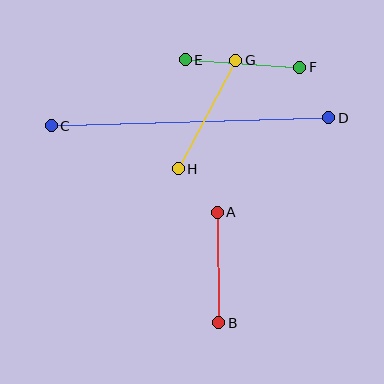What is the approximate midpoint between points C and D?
The midpoint is at approximately (190, 122) pixels.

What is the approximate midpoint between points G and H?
The midpoint is at approximately (207, 114) pixels.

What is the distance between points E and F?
The distance is approximately 114 pixels.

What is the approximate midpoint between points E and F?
The midpoint is at approximately (242, 64) pixels.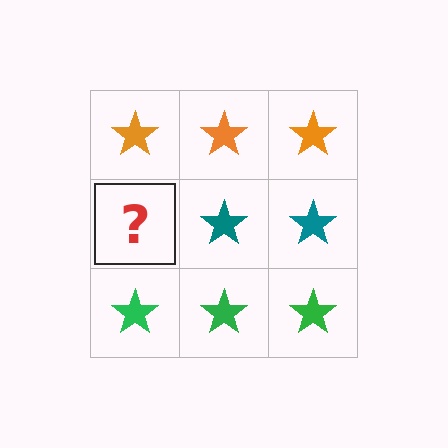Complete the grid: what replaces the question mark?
The question mark should be replaced with a teal star.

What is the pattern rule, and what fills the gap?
The rule is that each row has a consistent color. The gap should be filled with a teal star.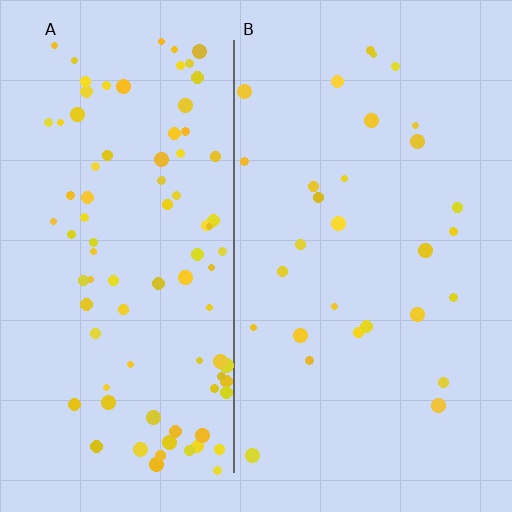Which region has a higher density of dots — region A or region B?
A (the left).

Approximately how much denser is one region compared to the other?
Approximately 3.1× — region A over region B.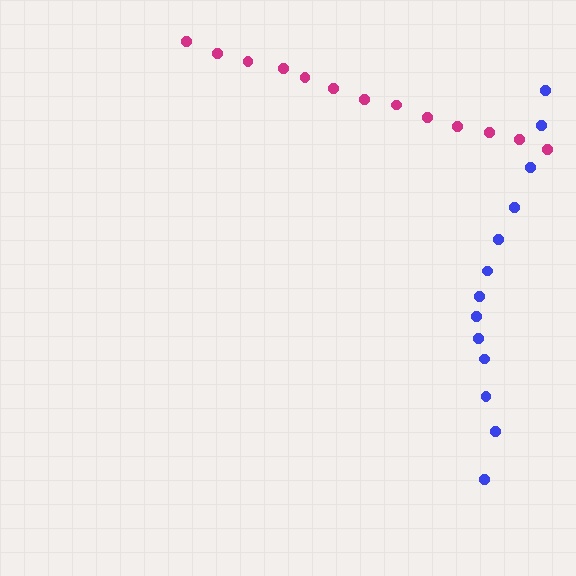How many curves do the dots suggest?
There are 2 distinct paths.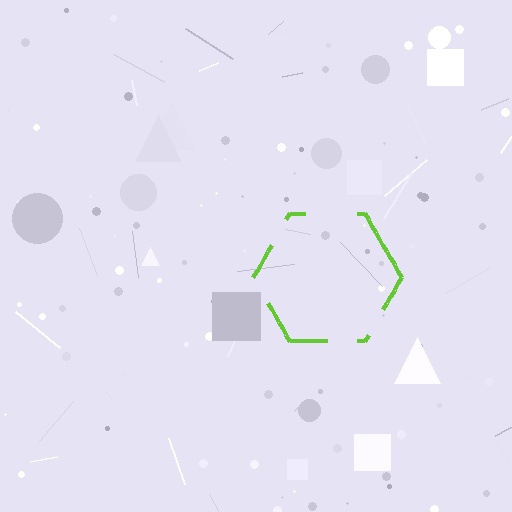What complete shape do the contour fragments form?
The contour fragments form a hexagon.